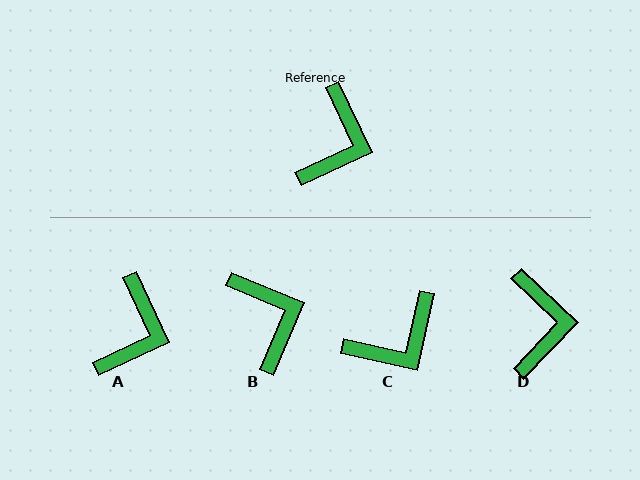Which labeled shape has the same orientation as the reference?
A.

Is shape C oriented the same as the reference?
No, it is off by about 38 degrees.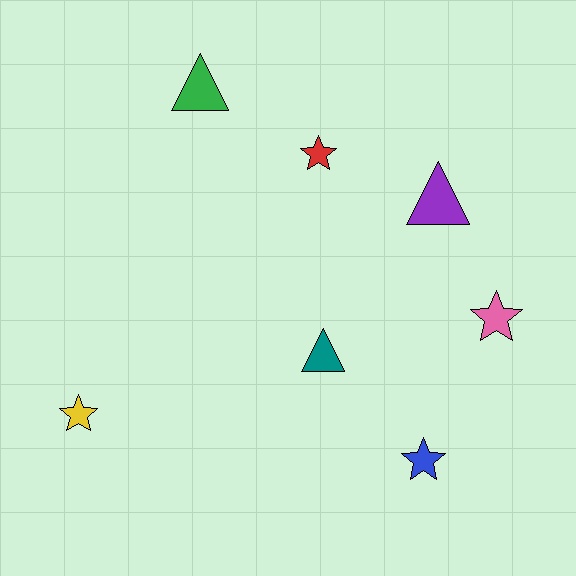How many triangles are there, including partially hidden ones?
There are 3 triangles.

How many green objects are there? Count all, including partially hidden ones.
There is 1 green object.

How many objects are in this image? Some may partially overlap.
There are 7 objects.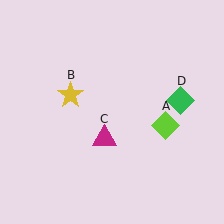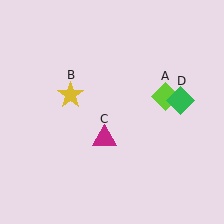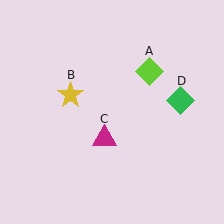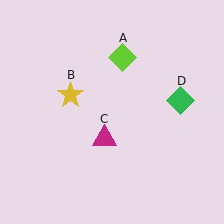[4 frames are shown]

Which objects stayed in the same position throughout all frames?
Yellow star (object B) and magenta triangle (object C) and green diamond (object D) remained stationary.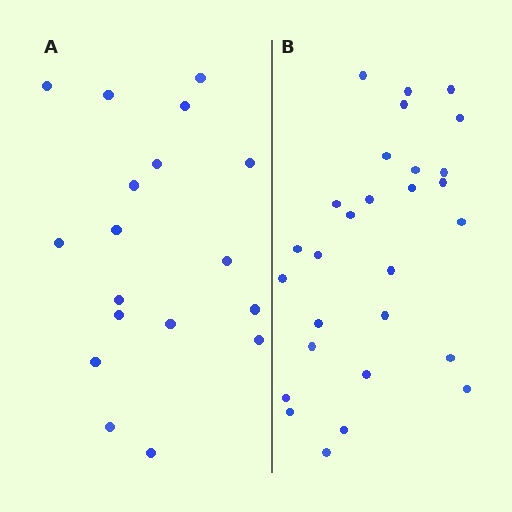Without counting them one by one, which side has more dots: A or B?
Region B (the right region) has more dots.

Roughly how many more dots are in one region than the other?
Region B has roughly 10 or so more dots than region A.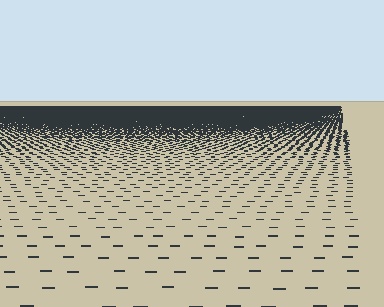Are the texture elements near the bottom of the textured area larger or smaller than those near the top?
Larger. Near the bottom, elements are closer to the viewer and appear at a bigger on-screen size.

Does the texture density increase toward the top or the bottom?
Density increases toward the top.